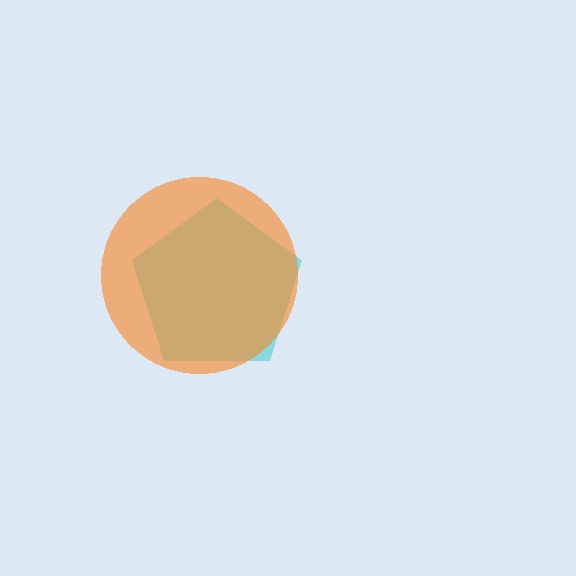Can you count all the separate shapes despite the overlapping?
Yes, there are 2 separate shapes.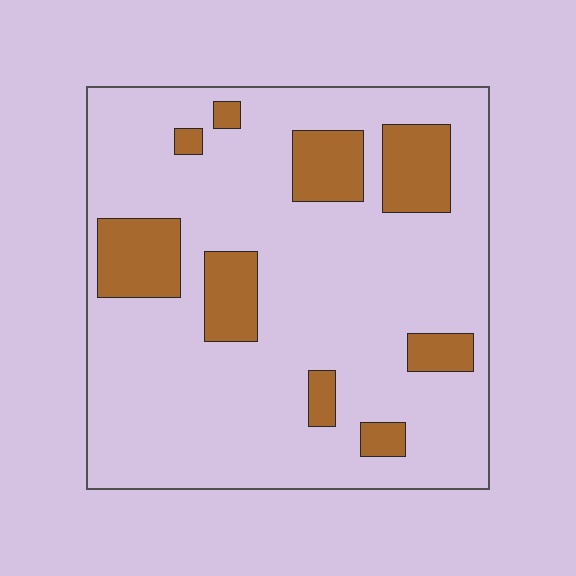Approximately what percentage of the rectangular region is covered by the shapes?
Approximately 20%.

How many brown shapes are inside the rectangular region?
9.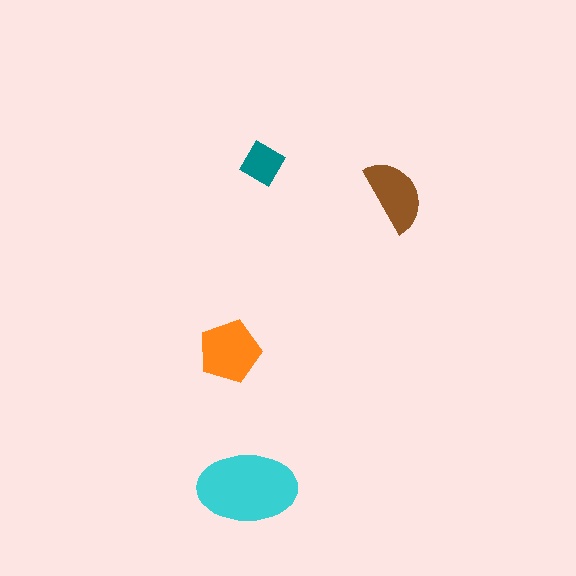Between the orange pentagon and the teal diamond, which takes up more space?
The orange pentagon.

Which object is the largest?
The cyan ellipse.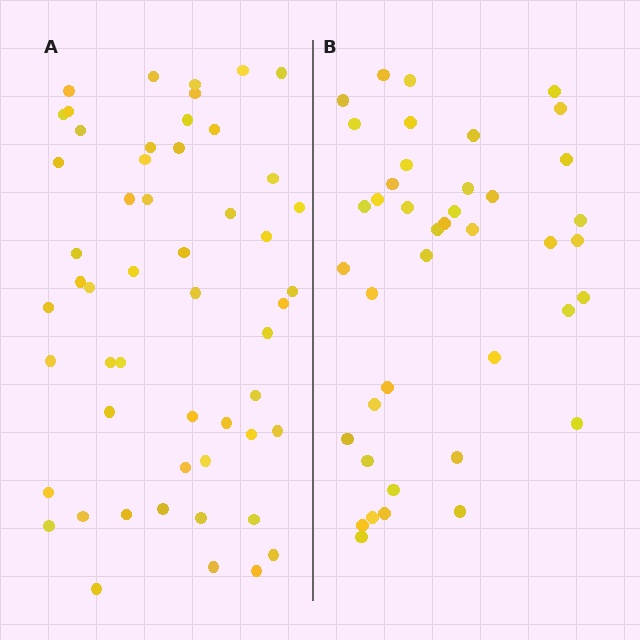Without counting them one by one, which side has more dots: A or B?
Region A (the left region) has more dots.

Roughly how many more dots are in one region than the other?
Region A has roughly 12 or so more dots than region B.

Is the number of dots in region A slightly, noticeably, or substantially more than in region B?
Region A has noticeably more, but not dramatically so. The ratio is roughly 1.3 to 1.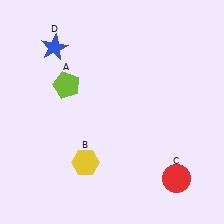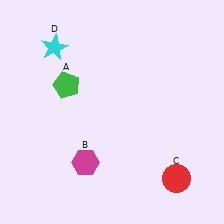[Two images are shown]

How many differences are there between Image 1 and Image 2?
There are 3 differences between the two images.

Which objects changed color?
A changed from lime to green. B changed from yellow to magenta. D changed from blue to cyan.